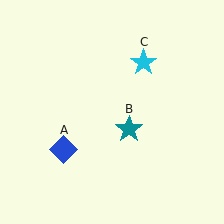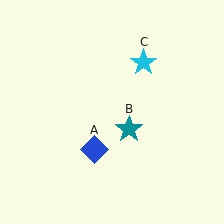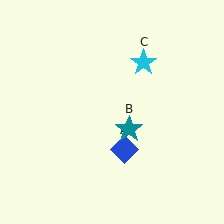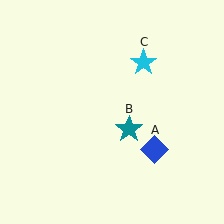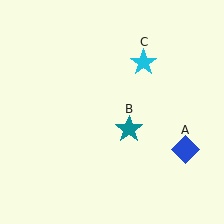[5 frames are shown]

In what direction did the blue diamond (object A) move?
The blue diamond (object A) moved right.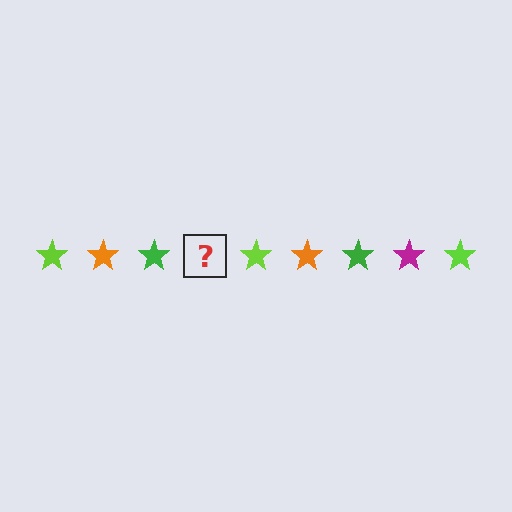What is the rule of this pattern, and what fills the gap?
The rule is that the pattern cycles through lime, orange, green, magenta stars. The gap should be filled with a magenta star.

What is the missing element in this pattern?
The missing element is a magenta star.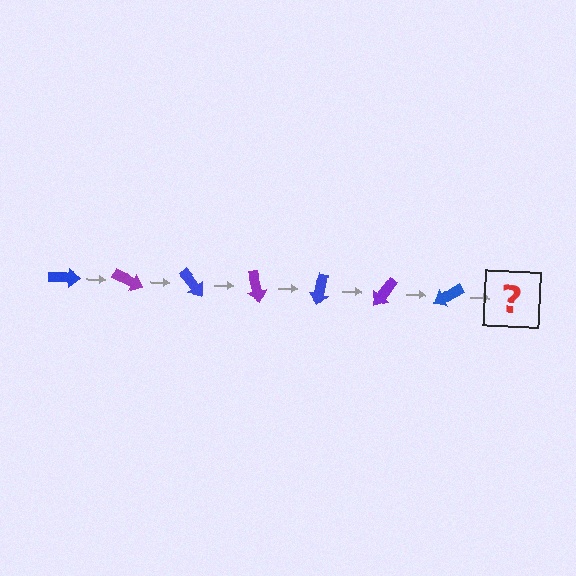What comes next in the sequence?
The next element should be a purple arrow, rotated 175 degrees from the start.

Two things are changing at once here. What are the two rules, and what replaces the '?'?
The two rules are that it rotates 25 degrees each step and the color cycles through blue and purple. The '?' should be a purple arrow, rotated 175 degrees from the start.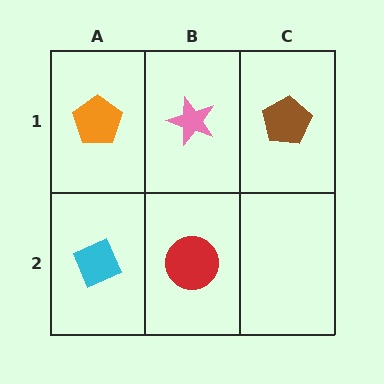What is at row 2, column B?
A red circle.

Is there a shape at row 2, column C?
No, that cell is empty.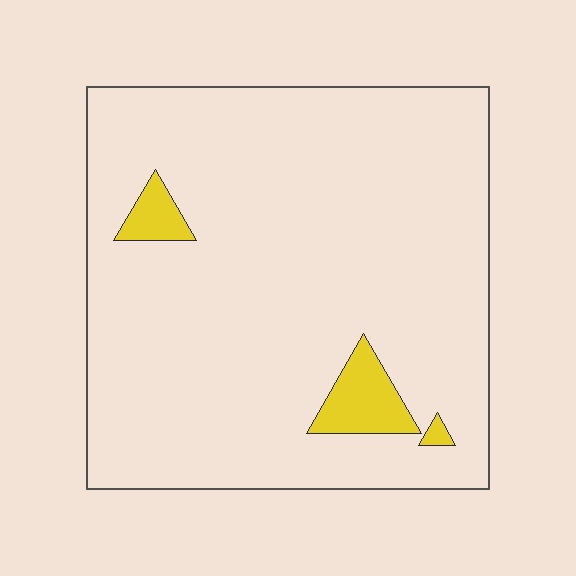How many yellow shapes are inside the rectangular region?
3.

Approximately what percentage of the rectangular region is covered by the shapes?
Approximately 5%.